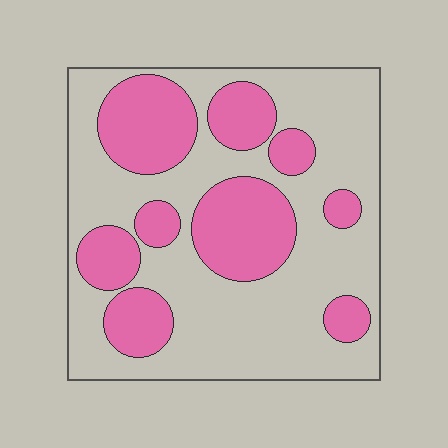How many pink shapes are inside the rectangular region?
9.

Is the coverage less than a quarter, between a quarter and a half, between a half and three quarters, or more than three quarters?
Between a quarter and a half.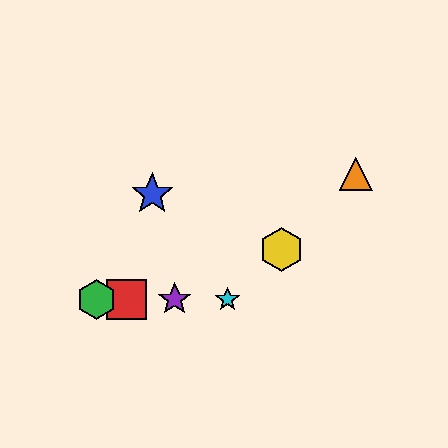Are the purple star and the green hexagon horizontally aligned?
Yes, both are at y≈299.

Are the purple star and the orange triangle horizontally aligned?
No, the purple star is at y≈299 and the orange triangle is at y≈174.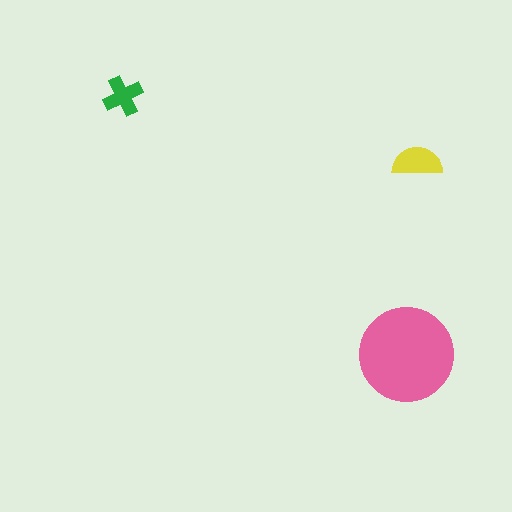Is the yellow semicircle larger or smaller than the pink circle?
Smaller.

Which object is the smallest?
The green cross.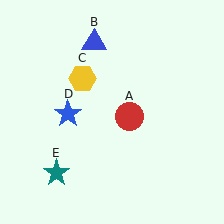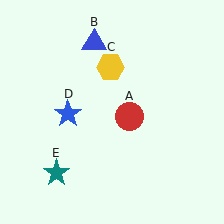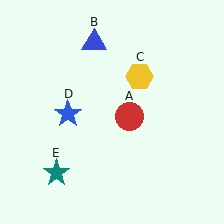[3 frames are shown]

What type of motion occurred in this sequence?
The yellow hexagon (object C) rotated clockwise around the center of the scene.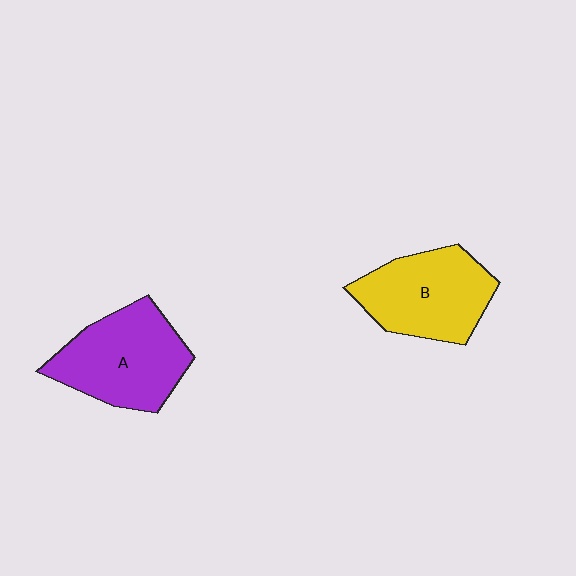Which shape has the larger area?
Shape A (purple).